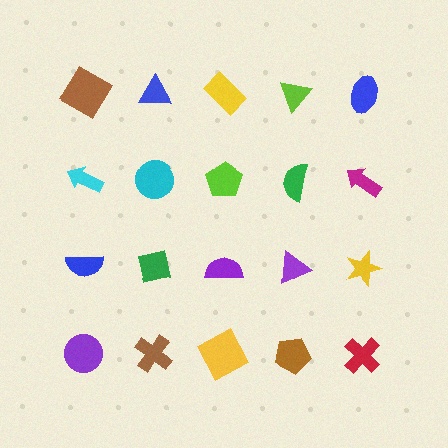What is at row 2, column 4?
A green semicircle.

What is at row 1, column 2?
A blue triangle.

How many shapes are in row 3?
5 shapes.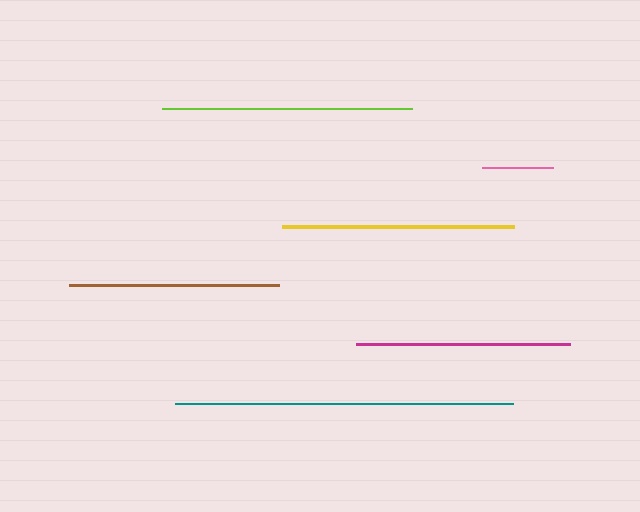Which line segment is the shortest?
The pink line is the shortest at approximately 71 pixels.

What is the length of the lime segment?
The lime segment is approximately 250 pixels long.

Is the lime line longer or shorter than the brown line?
The lime line is longer than the brown line.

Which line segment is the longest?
The teal line is the longest at approximately 338 pixels.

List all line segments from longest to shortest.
From longest to shortest: teal, lime, yellow, magenta, brown, pink.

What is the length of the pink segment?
The pink segment is approximately 71 pixels long.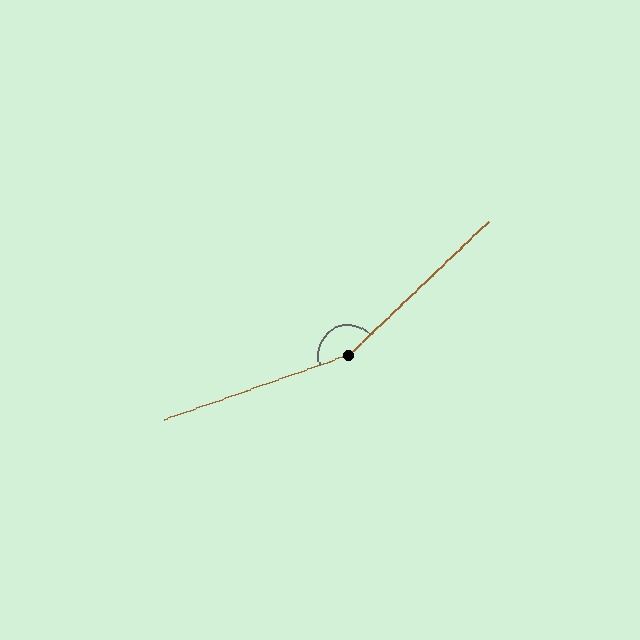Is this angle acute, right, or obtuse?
It is obtuse.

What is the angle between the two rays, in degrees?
Approximately 156 degrees.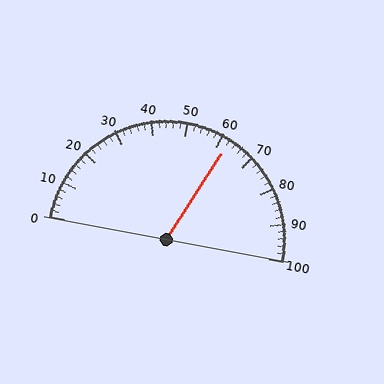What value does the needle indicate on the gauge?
The needle indicates approximately 62.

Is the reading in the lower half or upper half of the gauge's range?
The reading is in the upper half of the range (0 to 100).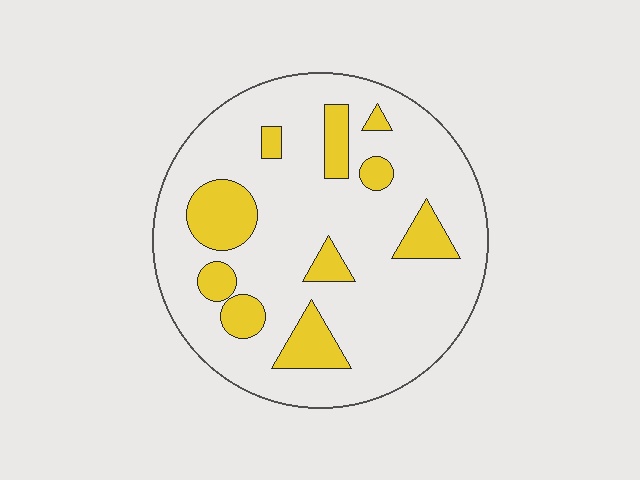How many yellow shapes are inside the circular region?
10.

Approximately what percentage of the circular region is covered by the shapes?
Approximately 20%.